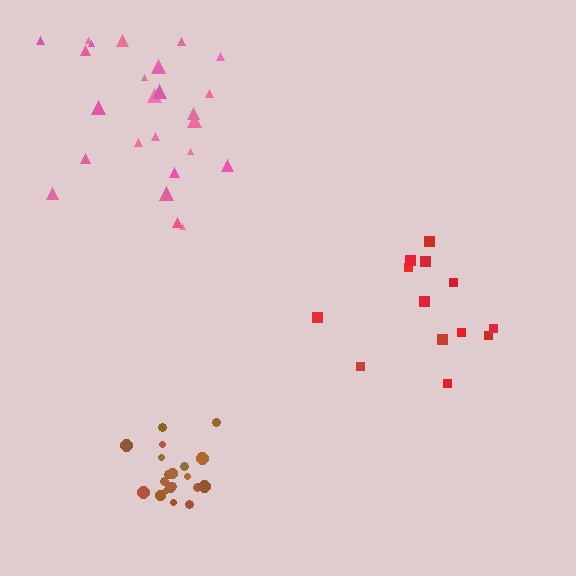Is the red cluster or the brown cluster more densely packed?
Brown.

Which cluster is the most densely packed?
Brown.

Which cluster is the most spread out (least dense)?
Red.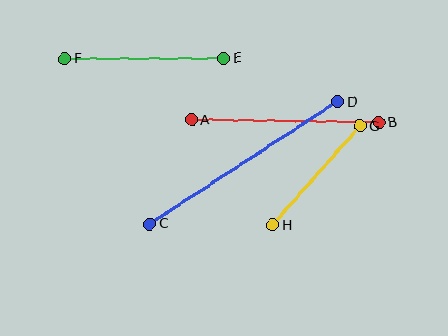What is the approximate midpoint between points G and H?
The midpoint is at approximately (316, 176) pixels.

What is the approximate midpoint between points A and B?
The midpoint is at approximately (285, 121) pixels.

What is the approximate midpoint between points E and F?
The midpoint is at approximately (145, 58) pixels.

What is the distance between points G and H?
The distance is approximately 132 pixels.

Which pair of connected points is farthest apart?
Points C and D are farthest apart.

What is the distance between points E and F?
The distance is approximately 159 pixels.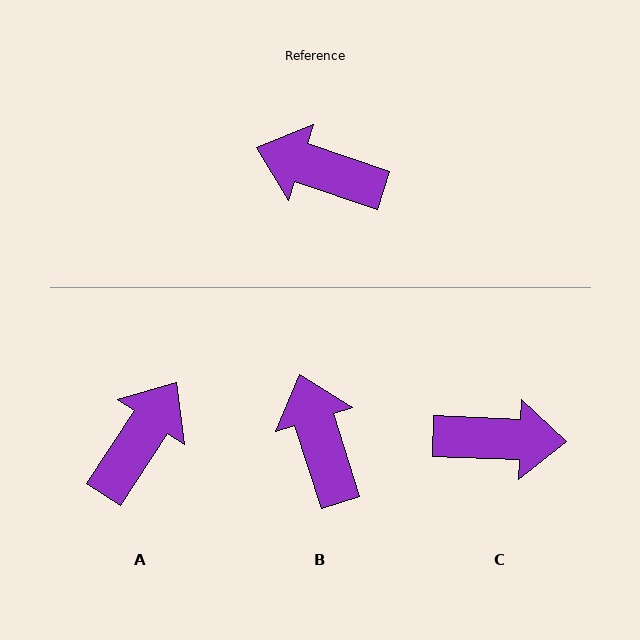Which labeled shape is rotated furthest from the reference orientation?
C, about 164 degrees away.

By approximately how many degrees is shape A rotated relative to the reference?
Approximately 105 degrees clockwise.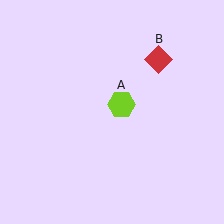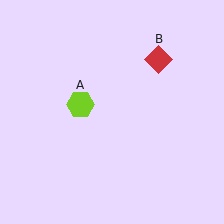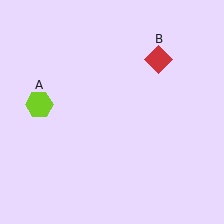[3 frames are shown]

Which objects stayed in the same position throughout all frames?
Red diamond (object B) remained stationary.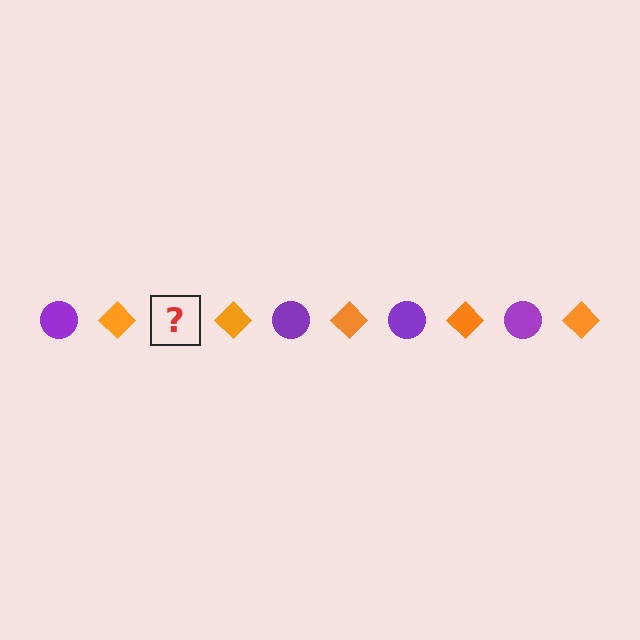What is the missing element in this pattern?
The missing element is a purple circle.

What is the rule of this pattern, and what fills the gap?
The rule is that the pattern alternates between purple circle and orange diamond. The gap should be filled with a purple circle.